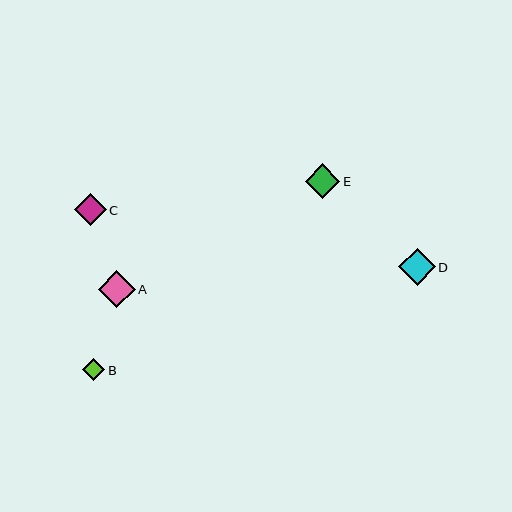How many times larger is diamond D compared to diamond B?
Diamond D is approximately 1.7 times the size of diamond B.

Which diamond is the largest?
Diamond A is the largest with a size of approximately 37 pixels.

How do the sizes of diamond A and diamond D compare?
Diamond A and diamond D are approximately the same size.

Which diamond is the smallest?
Diamond B is the smallest with a size of approximately 22 pixels.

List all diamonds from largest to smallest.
From largest to smallest: A, D, E, C, B.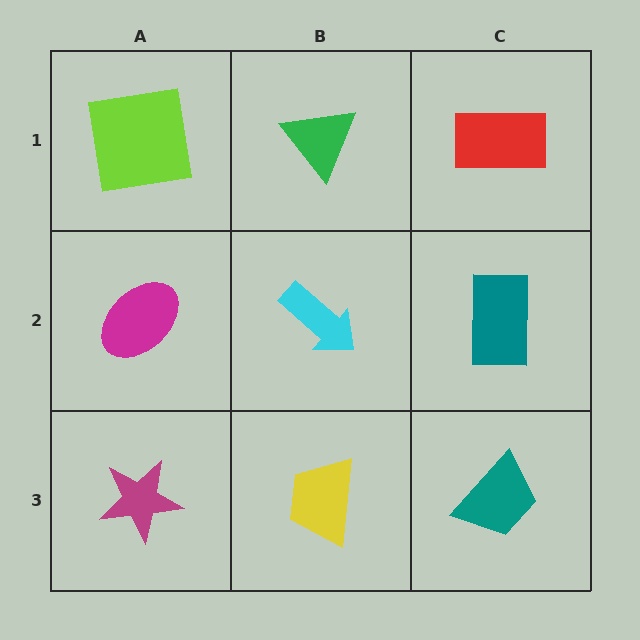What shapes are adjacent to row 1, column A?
A magenta ellipse (row 2, column A), a green triangle (row 1, column B).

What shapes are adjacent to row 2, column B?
A green triangle (row 1, column B), a yellow trapezoid (row 3, column B), a magenta ellipse (row 2, column A), a teal rectangle (row 2, column C).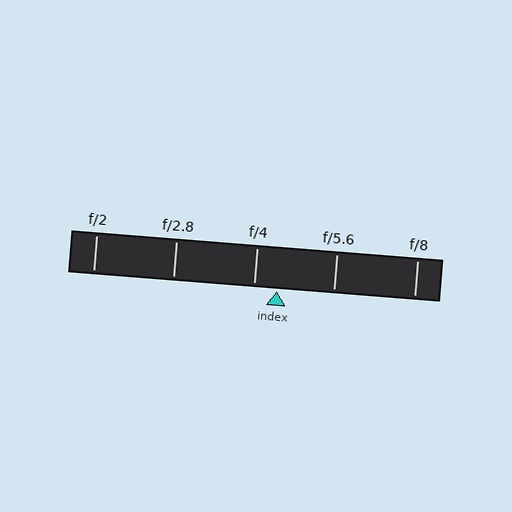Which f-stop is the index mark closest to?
The index mark is closest to f/4.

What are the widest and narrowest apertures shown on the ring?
The widest aperture shown is f/2 and the narrowest is f/8.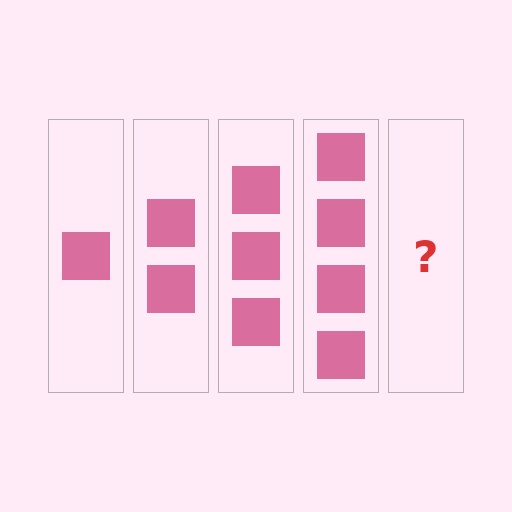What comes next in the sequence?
The next element should be 5 squares.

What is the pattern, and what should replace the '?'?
The pattern is that each step adds one more square. The '?' should be 5 squares.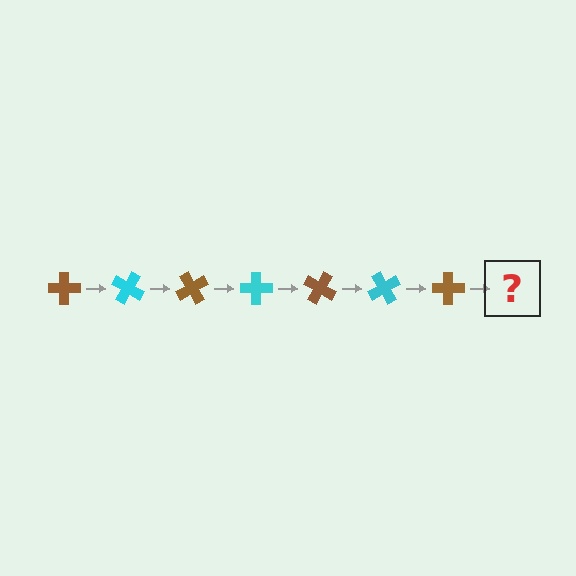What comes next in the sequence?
The next element should be a cyan cross, rotated 210 degrees from the start.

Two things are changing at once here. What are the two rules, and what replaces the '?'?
The two rules are that it rotates 30 degrees each step and the color cycles through brown and cyan. The '?' should be a cyan cross, rotated 210 degrees from the start.